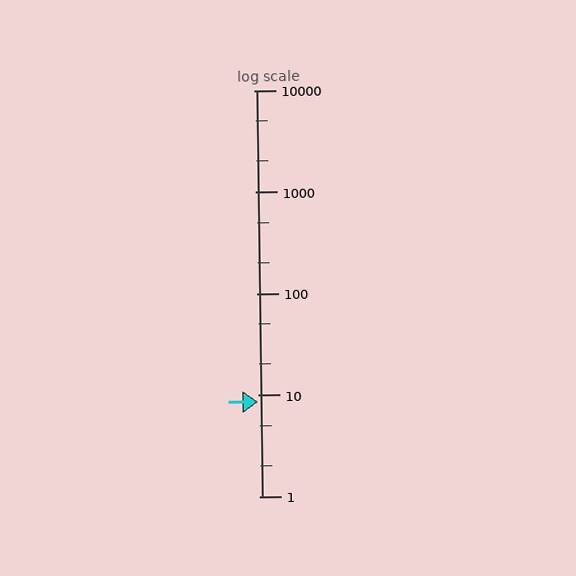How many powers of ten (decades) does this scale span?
The scale spans 4 decades, from 1 to 10000.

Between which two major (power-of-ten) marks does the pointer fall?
The pointer is between 1 and 10.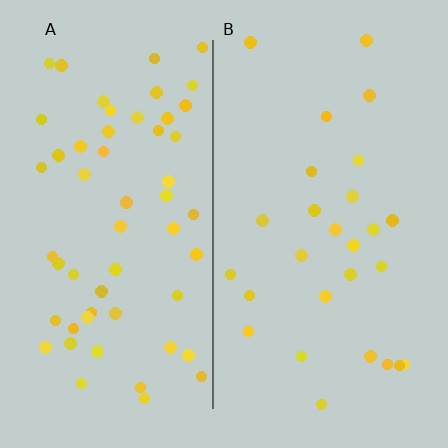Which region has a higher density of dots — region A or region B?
A (the left).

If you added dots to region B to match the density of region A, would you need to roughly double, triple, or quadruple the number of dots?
Approximately double.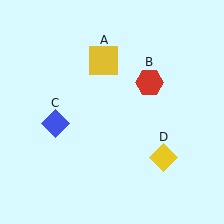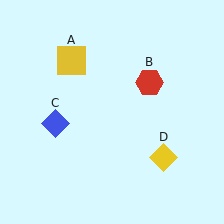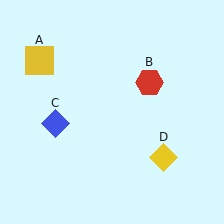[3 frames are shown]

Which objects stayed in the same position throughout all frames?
Red hexagon (object B) and blue diamond (object C) and yellow diamond (object D) remained stationary.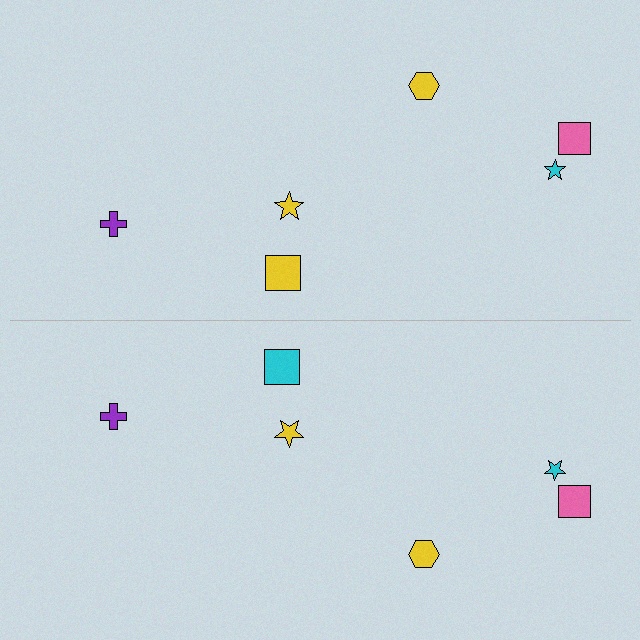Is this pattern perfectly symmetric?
No, the pattern is not perfectly symmetric. The cyan square on the bottom side breaks the symmetry — its mirror counterpart is yellow.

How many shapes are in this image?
There are 12 shapes in this image.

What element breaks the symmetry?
The cyan square on the bottom side breaks the symmetry — its mirror counterpart is yellow.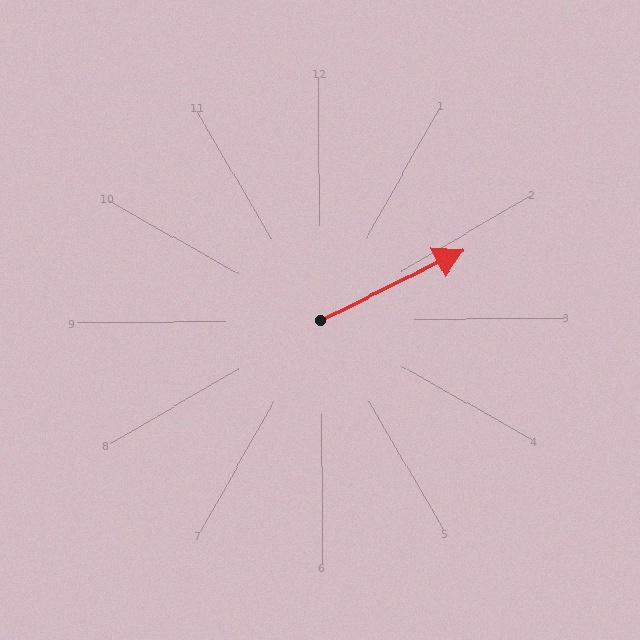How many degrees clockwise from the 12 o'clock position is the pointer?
Approximately 64 degrees.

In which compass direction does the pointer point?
Northeast.